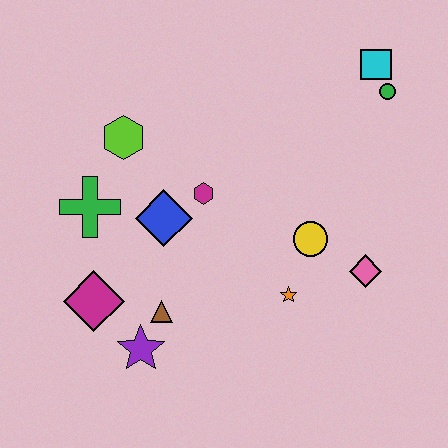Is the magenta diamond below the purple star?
No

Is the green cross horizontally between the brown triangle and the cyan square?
No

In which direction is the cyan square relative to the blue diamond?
The cyan square is to the right of the blue diamond.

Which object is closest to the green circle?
The cyan square is closest to the green circle.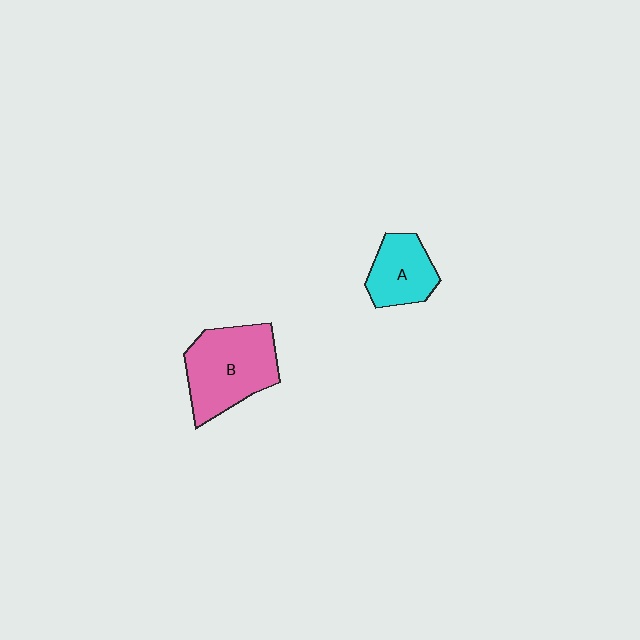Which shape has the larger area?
Shape B (pink).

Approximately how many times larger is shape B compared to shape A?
Approximately 1.7 times.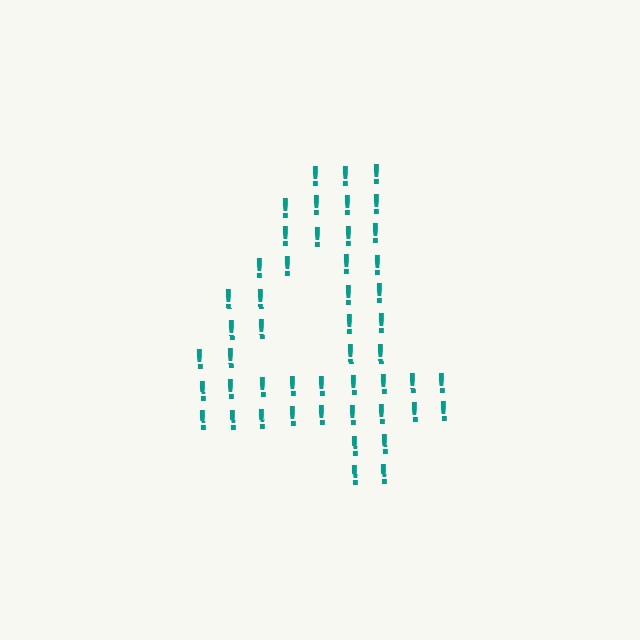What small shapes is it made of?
It is made of small exclamation marks.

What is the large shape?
The large shape is the digit 4.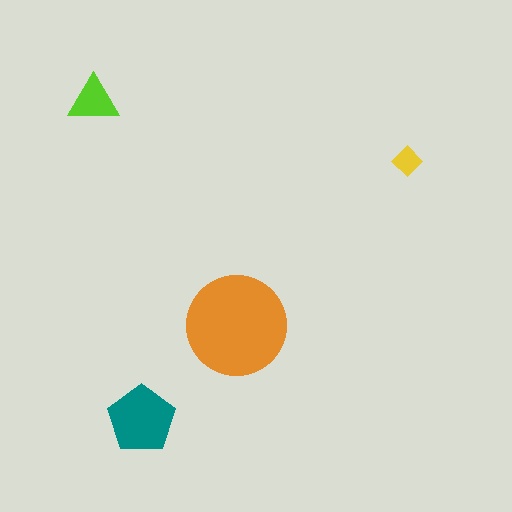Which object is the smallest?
The yellow diamond.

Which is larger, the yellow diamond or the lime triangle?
The lime triangle.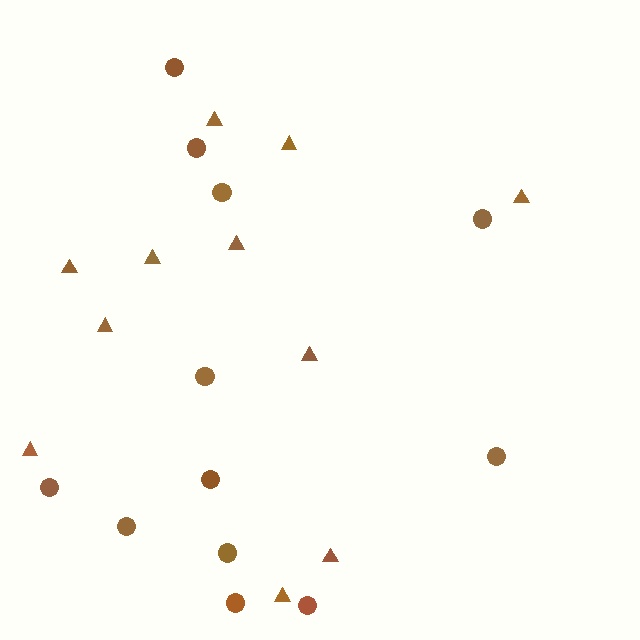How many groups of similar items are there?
There are 2 groups: one group of triangles (11) and one group of circles (12).